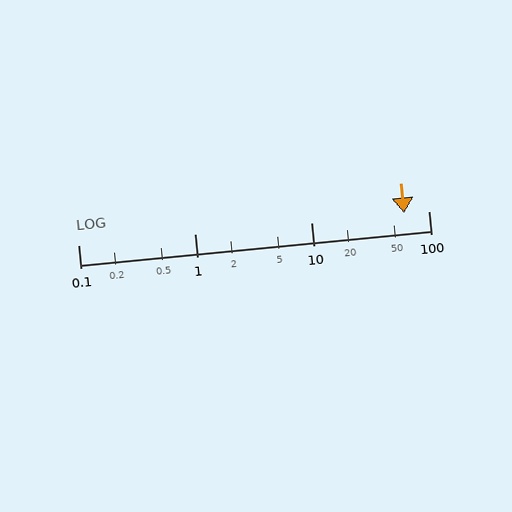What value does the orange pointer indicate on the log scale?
The pointer indicates approximately 62.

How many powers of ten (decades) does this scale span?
The scale spans 3 decades, from 0.1 to 100.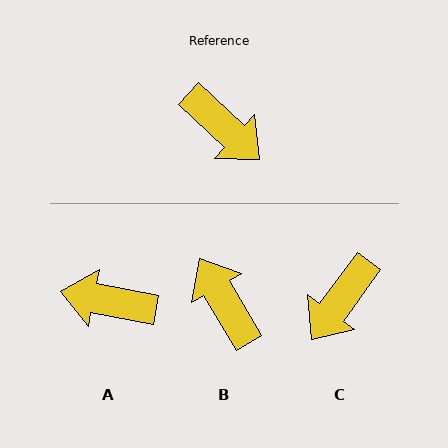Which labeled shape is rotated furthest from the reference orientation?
B, about 163 degrees away.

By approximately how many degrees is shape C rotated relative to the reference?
Approximately 84 degrees clockwise.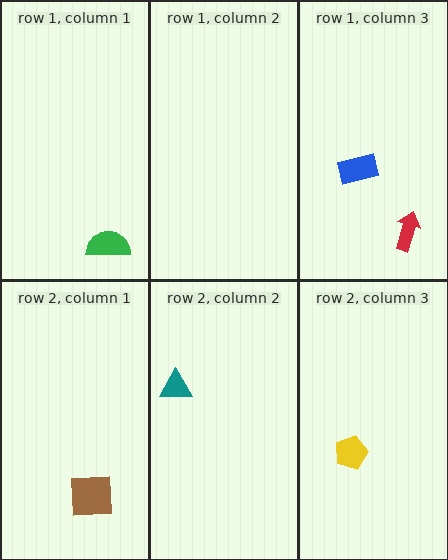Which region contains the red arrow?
The row 1, column 3 region.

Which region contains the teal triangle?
The row 2, column 2 region.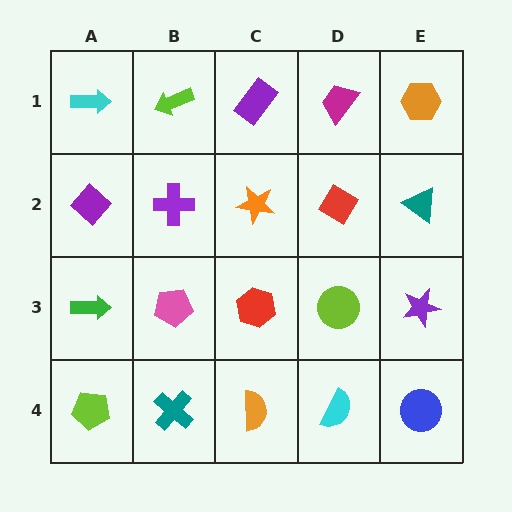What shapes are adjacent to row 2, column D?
A magenta trapezoid (row 1, column D), a lime circle (row 3, column D), an orange star (row 2, column C), a teal triangle (row 2, column E).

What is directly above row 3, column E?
A teal triangle.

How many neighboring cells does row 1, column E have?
2.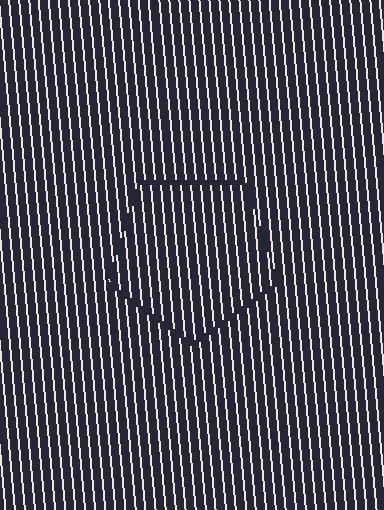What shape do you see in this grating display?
An illusory pentagon. The interior of the shape contains the same grating, shifted by half a period — the contour is defined by the phase discontinuity where line-ends from the inner and outer gratings abut.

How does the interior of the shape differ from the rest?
The interior of the shape contains the same grating, shifted by half a period — the contour is defined by the phase discontinuity where line-ends from the inner and outer gratings abut.